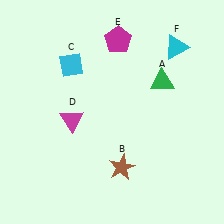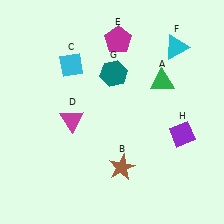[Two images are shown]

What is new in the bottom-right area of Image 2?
A purple diamond (H) was added in the bottom-right area of Image 2.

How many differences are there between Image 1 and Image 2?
There are 2 differences between the two images.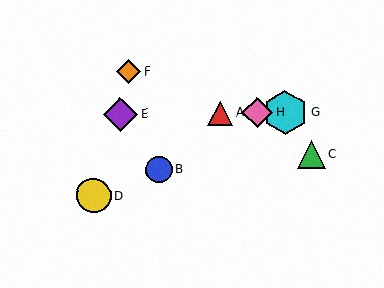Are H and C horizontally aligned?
No, H is at y≈113 and C is at y≈154.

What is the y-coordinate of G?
Object G is at y≈112.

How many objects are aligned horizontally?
4 objects (A, E, G, H) are aligned horizontally.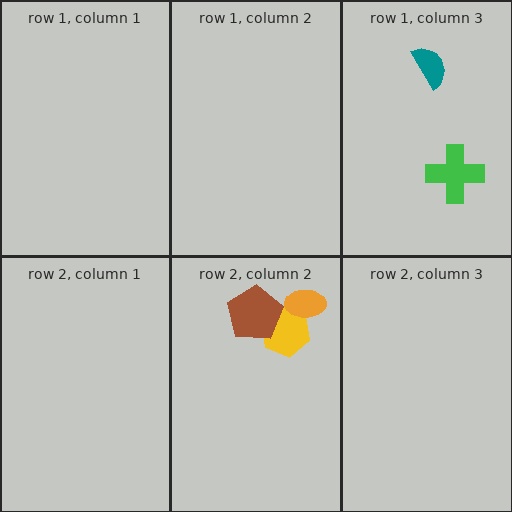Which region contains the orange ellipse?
The row 2, column 2 region.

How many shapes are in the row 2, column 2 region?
3.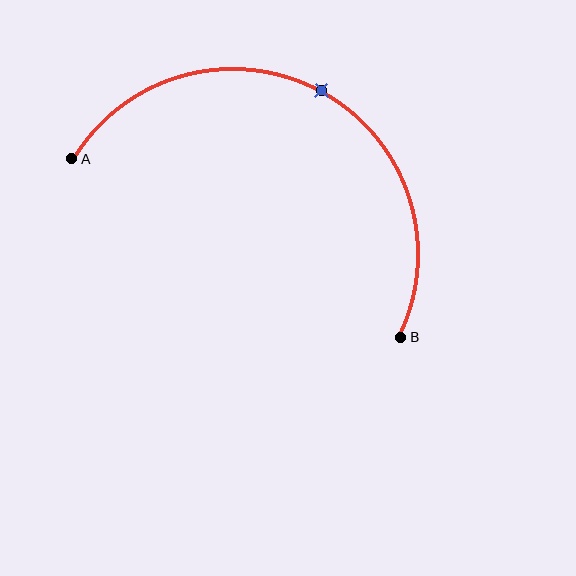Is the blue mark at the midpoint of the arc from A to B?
Yes. The blue mark lies on the arc at equal arc-length from both A and B — it is the arc midpoint.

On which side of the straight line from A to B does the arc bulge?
The arc bulges above the straight line connecting A and B.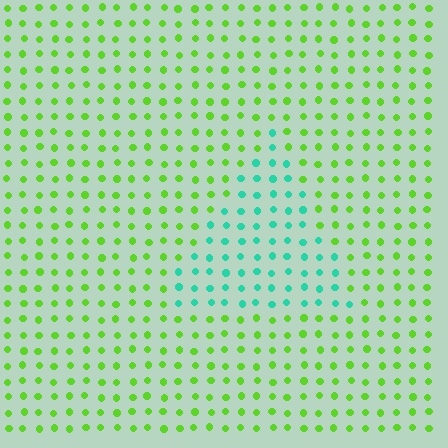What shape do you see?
I see a triangle.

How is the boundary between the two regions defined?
The boundary is defined purely by a slight shift in hue (about 62 degrees). Spacing, size, and orientation are identical on both sides.